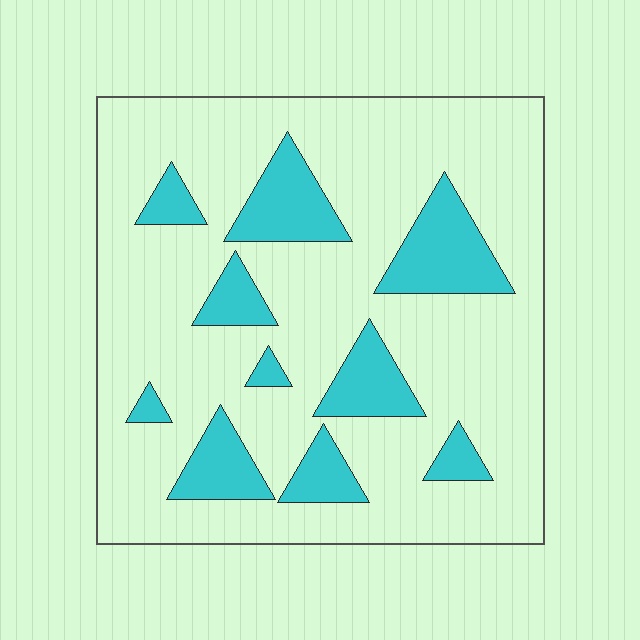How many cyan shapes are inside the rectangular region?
10.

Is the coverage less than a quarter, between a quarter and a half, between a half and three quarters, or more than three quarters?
Less than a quarter.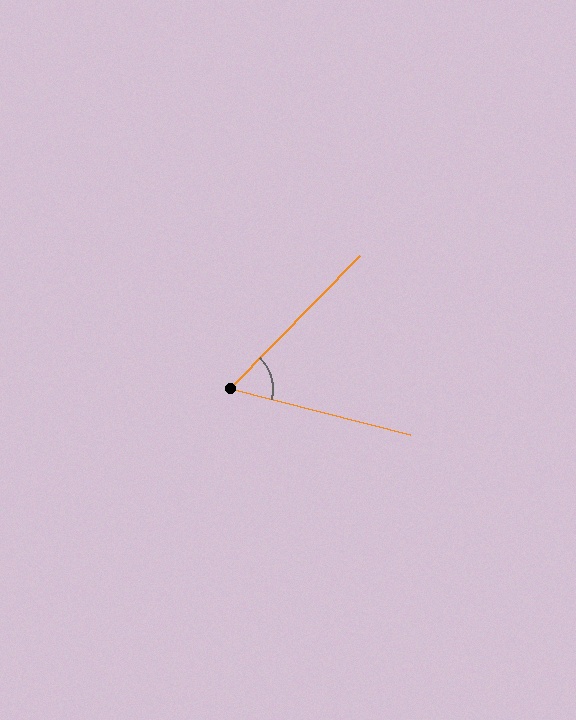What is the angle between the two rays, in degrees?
Approximately 60 degrees.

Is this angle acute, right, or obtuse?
It is acute.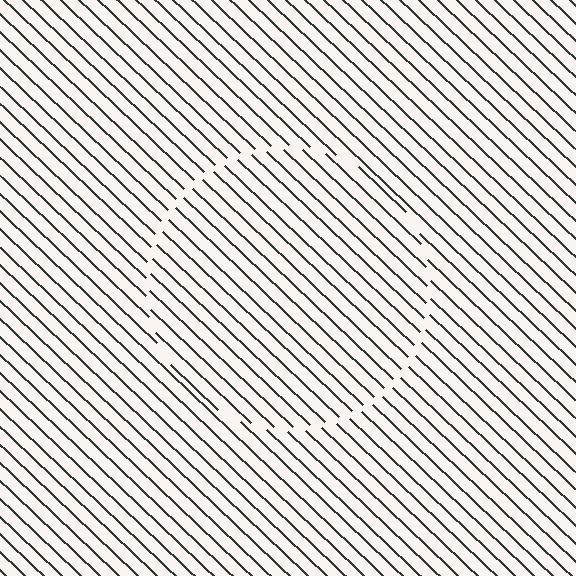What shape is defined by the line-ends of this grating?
An illusory circle. The interior of the shape contains the same grating, shifted by half a period — the contour is defined by the phase discontinuity where line-ends from the inner and outer gratings abut.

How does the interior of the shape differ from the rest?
The interior of the shape contains the same grating, shifted by half a period — the contour is defined by the phase discontinuity where line-ends from the inner and outer gratings abut.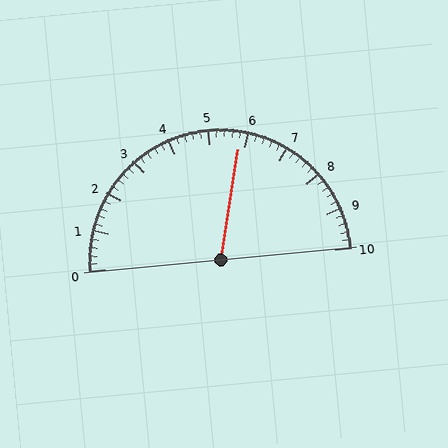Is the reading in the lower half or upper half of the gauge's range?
The reading is in the upper half of the range (0 to 10).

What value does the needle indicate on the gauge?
The needle indicates approximately 5.8.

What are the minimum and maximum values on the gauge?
The gauge ranges from 0 to 10.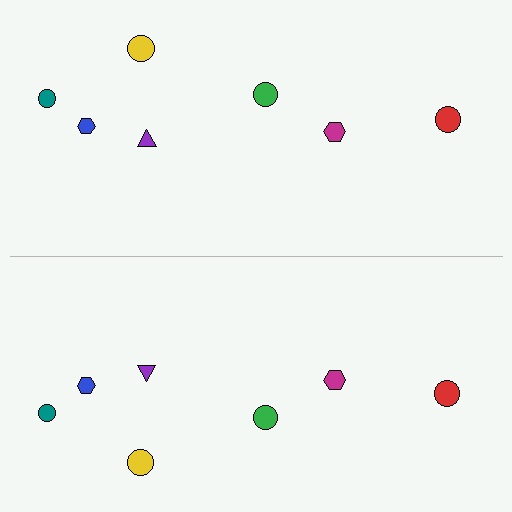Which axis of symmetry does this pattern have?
The pattern has a horizontal axis of symmetry running through the center of the image.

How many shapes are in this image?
There are 14 shapes in this image.